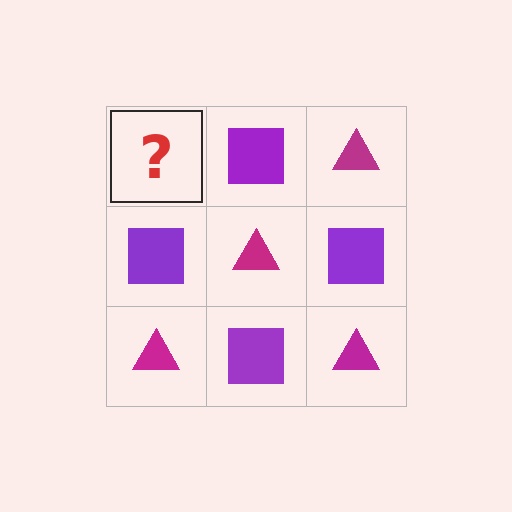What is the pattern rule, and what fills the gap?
The rule is that it alternates magenta triangle and purple square in a checkerboard pattern. The gap should be filled with a magenta triangle.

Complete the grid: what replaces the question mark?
The question mark should be replaced with a magenta triangle.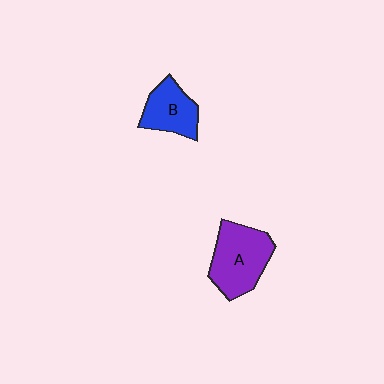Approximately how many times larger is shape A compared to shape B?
Approximately 1.5 times.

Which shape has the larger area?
Shape A (purple).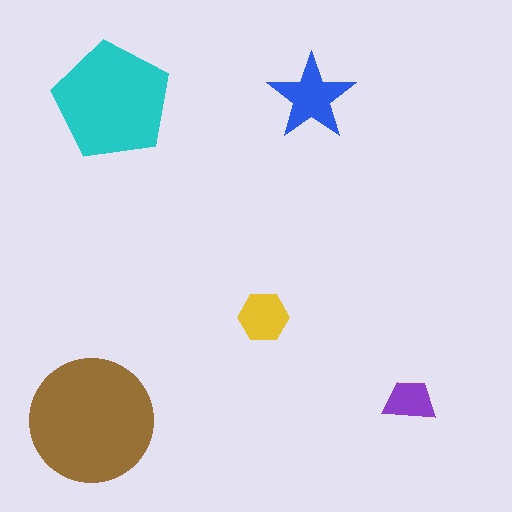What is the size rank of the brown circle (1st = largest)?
1st.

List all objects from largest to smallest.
The brown circle, the cyan pentagon, the blue star, the yellow hexagon, the purple trapezoid.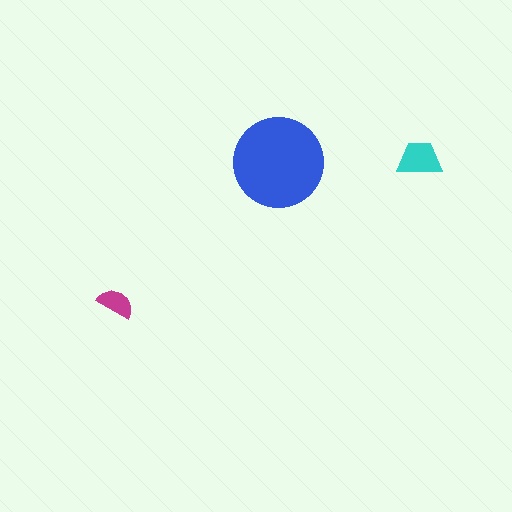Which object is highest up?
The cyan trapezoid is topmost.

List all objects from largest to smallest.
The blue circle, the cyan trapezoid, the magenta semicircle.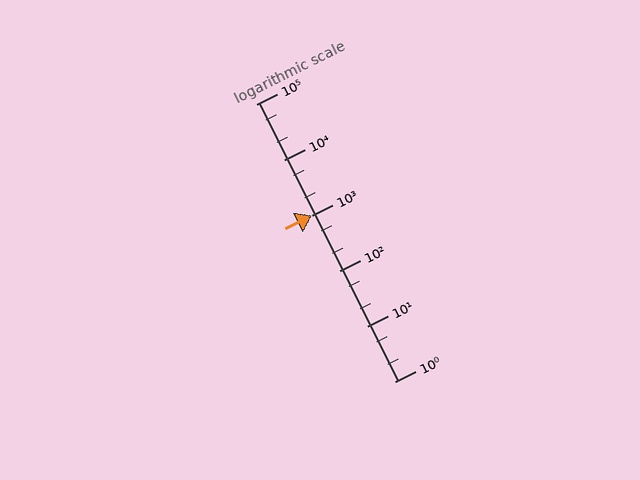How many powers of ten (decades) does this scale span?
The scale spans 5 decades, from 1 to 100000.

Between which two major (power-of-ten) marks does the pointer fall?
The pointer is between 1000 and 10000.